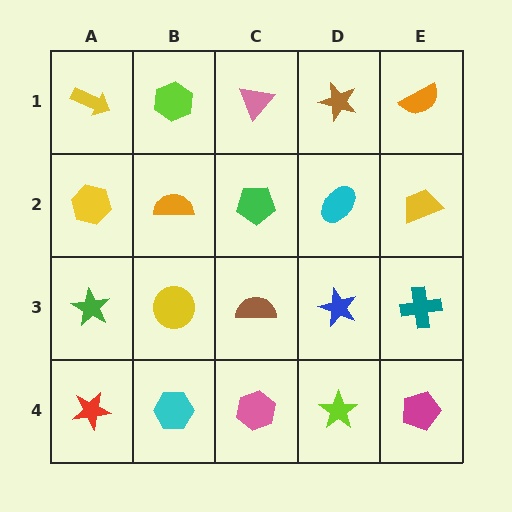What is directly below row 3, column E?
A magenta pentagon.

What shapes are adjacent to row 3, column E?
A yellow trapezoid (row 2, column E), a magenta pentagon (row 4, column E), a blue star (row 3, column D).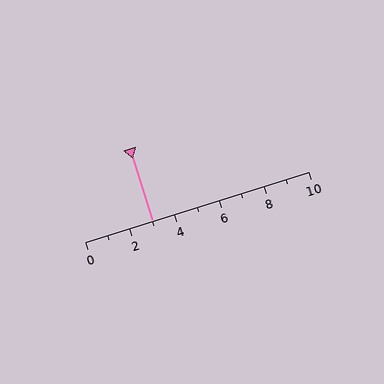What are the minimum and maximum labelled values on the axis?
The axis runs from 0 to 10.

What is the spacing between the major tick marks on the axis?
The major ticks are spaced 2 apart.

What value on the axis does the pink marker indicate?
The marker indicates approximately 3.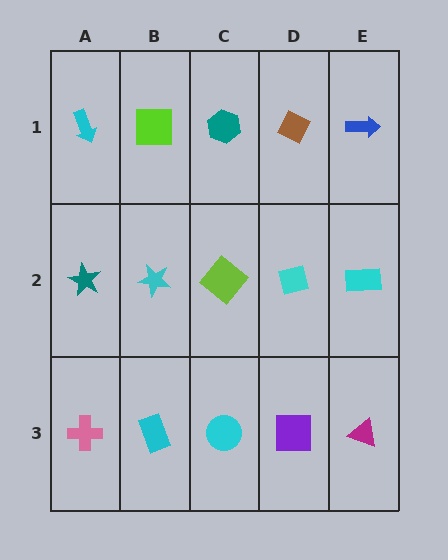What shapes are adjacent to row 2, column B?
A lime square (row 1, column B), a cyan rectangle (row 3, column B), a teal star (row 2, column A), a lime diamond (row 2, column C).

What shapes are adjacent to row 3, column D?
A cyan square (row 2, column D), a cyan circle (row 3, column C), a magenta triangle (row 3, column E).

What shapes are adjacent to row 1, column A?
A teal star (row 2, column A), a lime square (row 1, column B).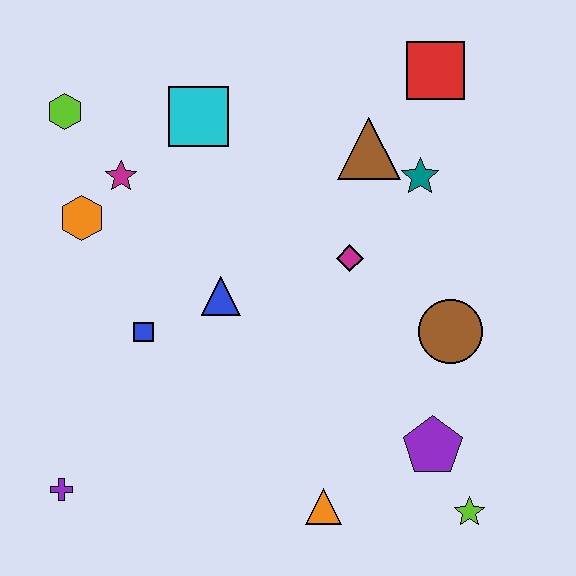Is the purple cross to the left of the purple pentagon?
Yes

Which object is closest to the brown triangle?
The teal star is closest to the brown triangle.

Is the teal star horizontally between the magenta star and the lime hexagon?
No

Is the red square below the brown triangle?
No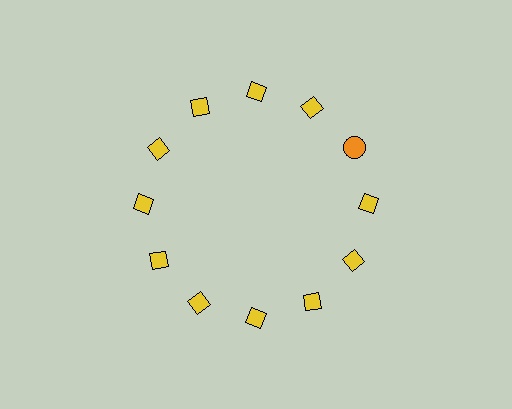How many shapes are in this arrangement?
There are 12 shapes arranged in a ring pattern.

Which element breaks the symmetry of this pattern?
The orange circle at roughly the 2 o'clock position breaks the symmetry. All other shapes are yellow diamonds.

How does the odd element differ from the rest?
It differs in both color (orange instead of yellow) and shape (circle instead of diamond).